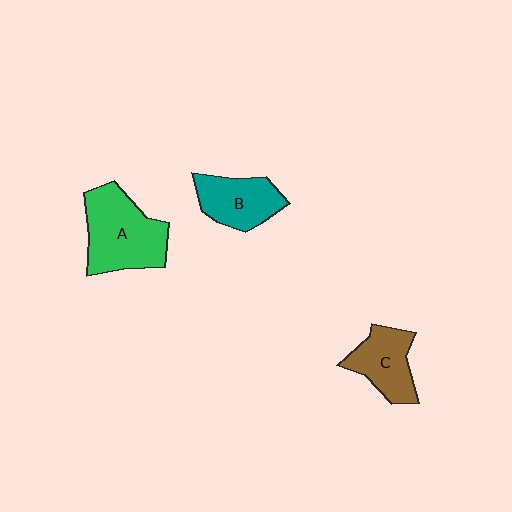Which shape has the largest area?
Shape A (green).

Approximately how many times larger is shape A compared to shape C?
Approximately 1.5 times.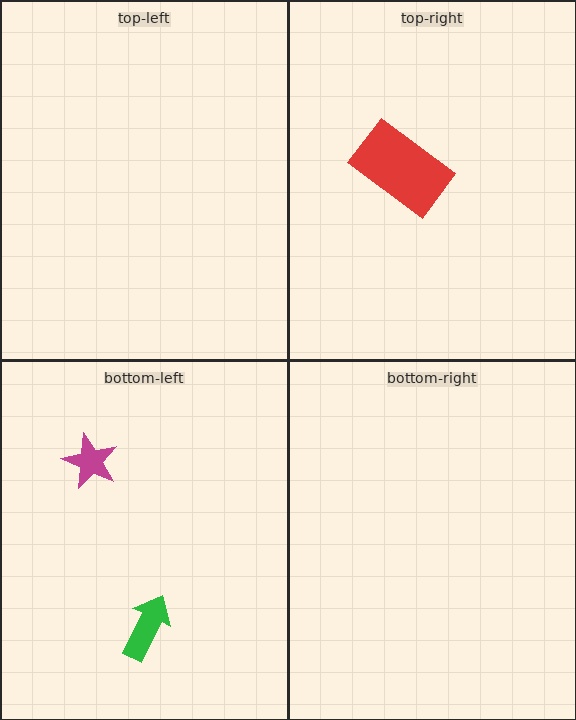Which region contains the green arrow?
The bottom-left region.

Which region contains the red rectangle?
The top-right region.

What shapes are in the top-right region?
The red rectangle.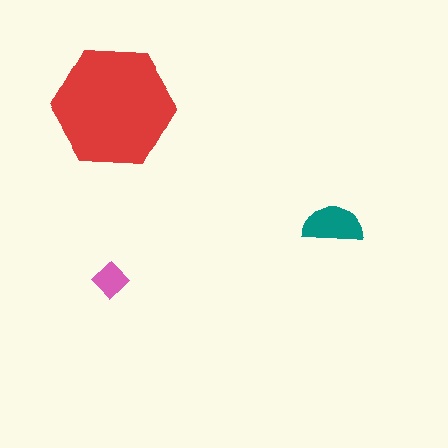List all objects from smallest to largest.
The pink diamond, the teal semicircle, the red hexagon.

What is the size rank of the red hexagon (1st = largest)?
1st.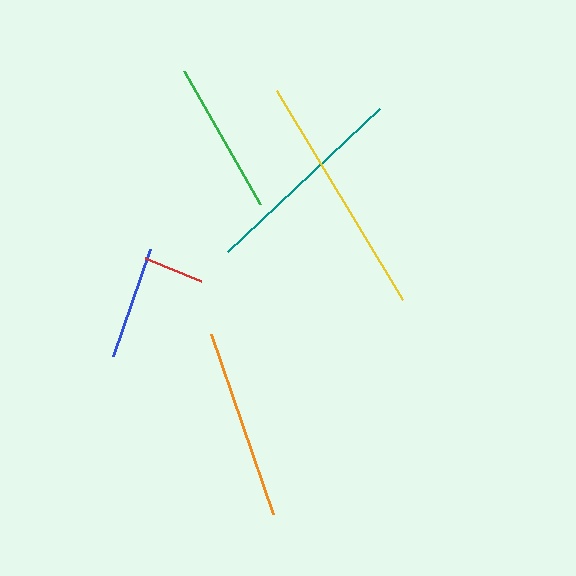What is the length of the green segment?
The green segment is approximately 154 pixels long.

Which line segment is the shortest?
The red line is the shortest at approximately 61 pixels.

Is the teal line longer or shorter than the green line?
The teal line is longer than the green line.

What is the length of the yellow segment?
The yellow segment is approximately 244 pixels long.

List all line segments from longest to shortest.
From longest to shortest: yellow, teal, orange, green, blue, red.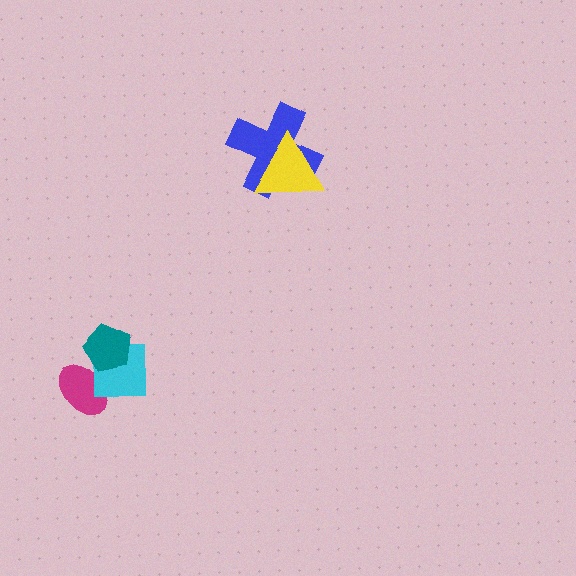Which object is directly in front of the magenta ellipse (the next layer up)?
The cyan square is directly in front of the magenta ellipse.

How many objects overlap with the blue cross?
1 object overlaps with the blue cross.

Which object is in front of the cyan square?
The teal pentagon is in front of the cyan square.